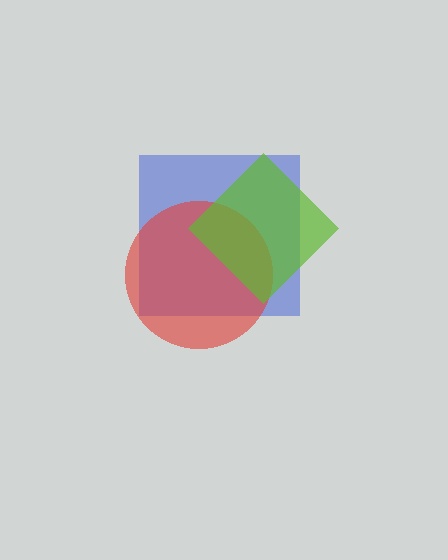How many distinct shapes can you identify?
There are 3 distinct shapes: a blue square, a red circle, a lime diamond.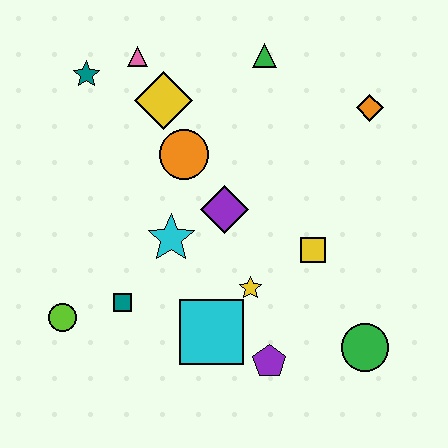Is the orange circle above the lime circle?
Yes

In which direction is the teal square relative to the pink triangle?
The teal square is below the pink triangle.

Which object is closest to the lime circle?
The teal square is closest to the lime circle.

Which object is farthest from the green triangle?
The lime circle is farthest from the green triangle.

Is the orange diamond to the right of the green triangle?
Yes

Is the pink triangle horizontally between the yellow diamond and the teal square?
Yes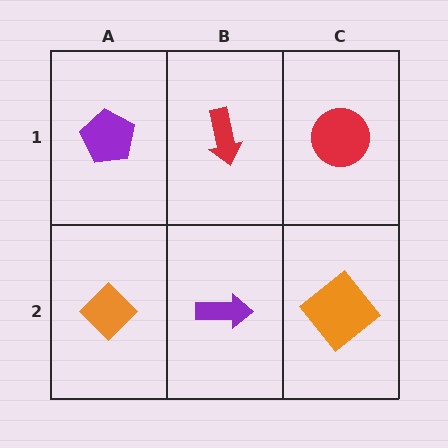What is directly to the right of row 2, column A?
A purple arrow.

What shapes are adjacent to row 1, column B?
A purple arrow (row 2, column B), a purple pentagon (row 1, column A), a red circle (row 1, column C).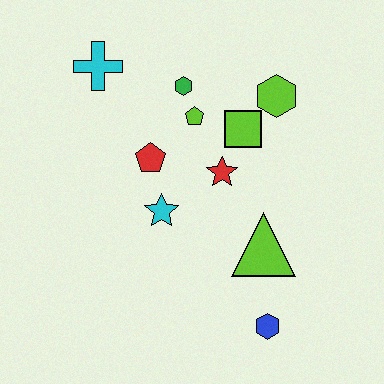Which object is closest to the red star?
The lime square is closest to the red star.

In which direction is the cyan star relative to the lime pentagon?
The cyan star is below the lime pentagon.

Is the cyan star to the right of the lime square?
No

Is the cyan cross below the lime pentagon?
No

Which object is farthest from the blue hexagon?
The cyan cross is farthest from the blue hexagon.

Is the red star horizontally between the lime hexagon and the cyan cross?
Yes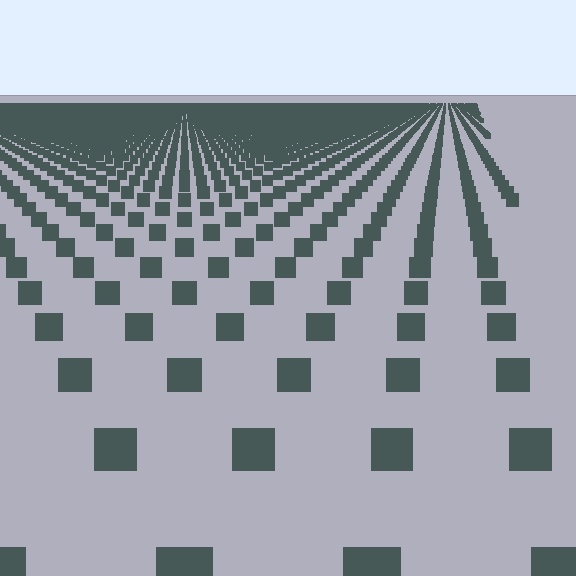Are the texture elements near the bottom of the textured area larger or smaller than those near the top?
Larger. Near the bottom, elements are closer to the viewer and appear at a bigger on-screen size.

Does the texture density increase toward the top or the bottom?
Density increases toward the top.